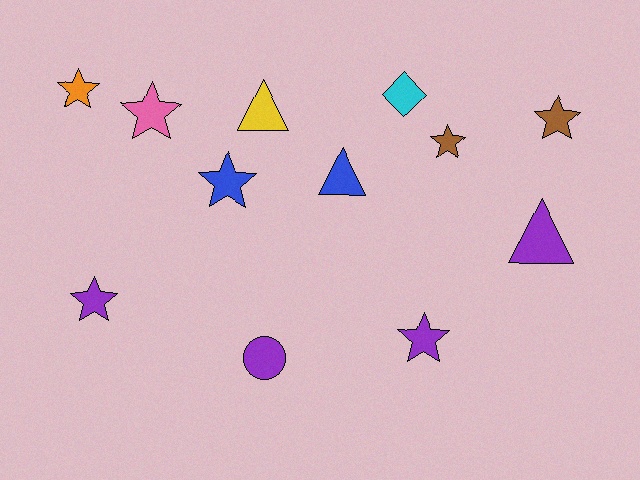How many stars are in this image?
There are 7 stars.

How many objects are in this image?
There are 12 objects.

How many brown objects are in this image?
There are 2 brown objects.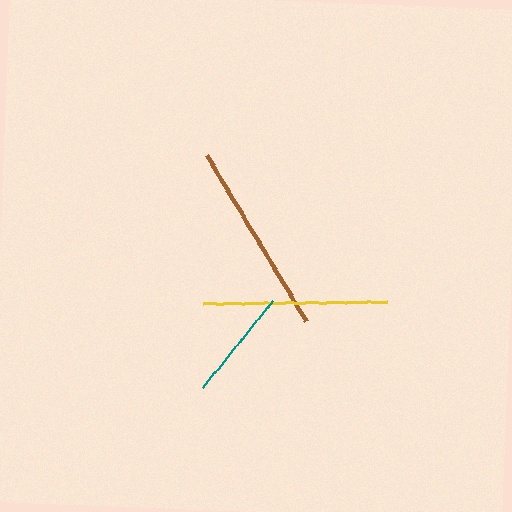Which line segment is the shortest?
The teal line is the shortest at approximately 112 pixels.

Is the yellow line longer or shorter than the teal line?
The yellow line is longer than the teal line.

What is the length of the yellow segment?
The yellow segment is approximately 185 pixels long.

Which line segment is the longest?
The brown line is the longest at approximately 194 pixels.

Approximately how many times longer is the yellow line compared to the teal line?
The yellow line is approximately 1.6 times the length of the teal line.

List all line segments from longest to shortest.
From longest to shortest: brown, yellow, teal.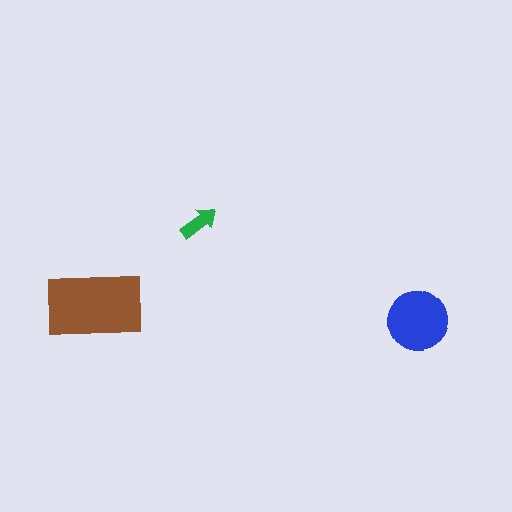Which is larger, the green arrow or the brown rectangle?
The brown rectangle.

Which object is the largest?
The brown rectangle.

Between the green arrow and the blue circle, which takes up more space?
The blue circle.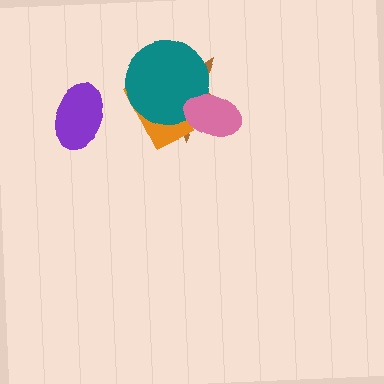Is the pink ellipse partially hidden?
No, no other shape covers it.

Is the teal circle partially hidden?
Yes, it is partially covered by another shape.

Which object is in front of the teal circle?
The pink ellipse is in front of the teal circle.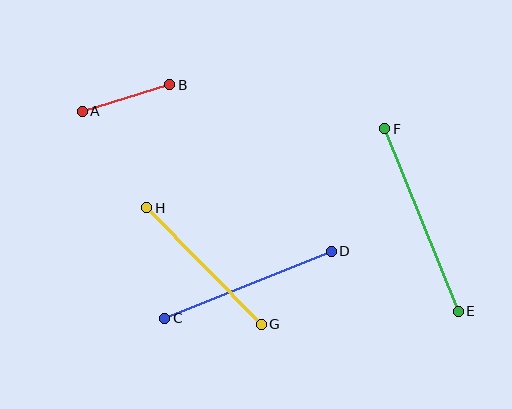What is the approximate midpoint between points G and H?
The midpoint is at approximately (204, 266) pixels.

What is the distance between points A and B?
The distance is approximately 91 pixels.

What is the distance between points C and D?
The distance is approximately 180 pixels.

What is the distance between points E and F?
The distance is approximately 197 pixels.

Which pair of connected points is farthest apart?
Points E and F are farthest apart.